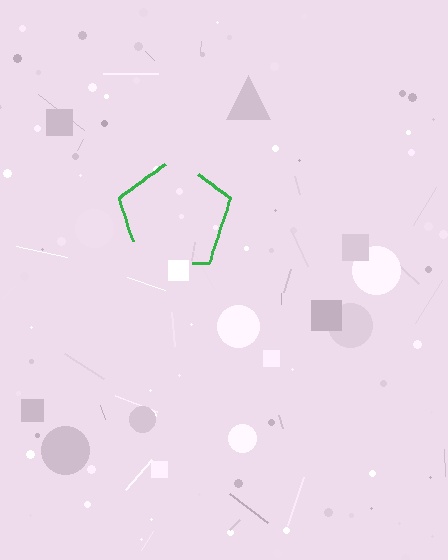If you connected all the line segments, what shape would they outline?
They would outline a pentagon.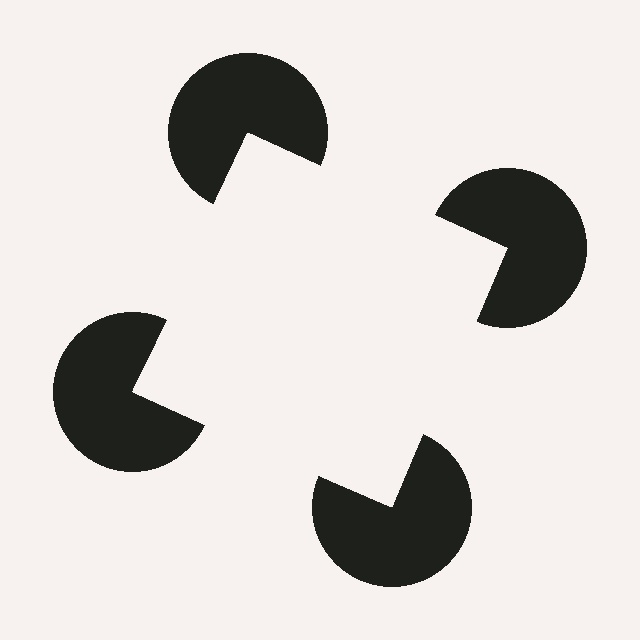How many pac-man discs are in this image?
There are 4 — one at each vertex of the illusory square.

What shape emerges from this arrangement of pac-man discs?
An illusory square — its edges are inferred from the aligned wedge cuts in the pac-man discs, not physically drawn.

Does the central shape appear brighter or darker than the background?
It typically appears slightly brighter than the background, even though no actual brightness change is drawn.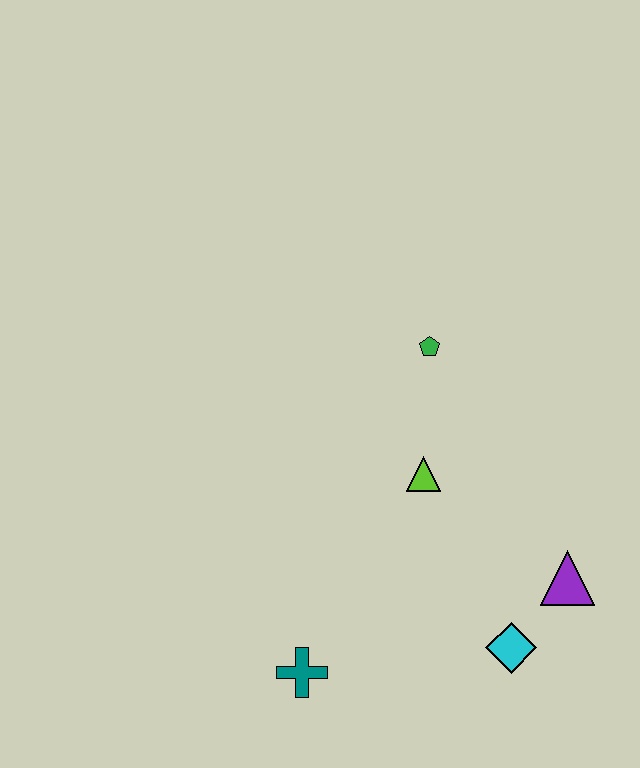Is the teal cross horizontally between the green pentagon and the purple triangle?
No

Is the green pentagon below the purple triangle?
No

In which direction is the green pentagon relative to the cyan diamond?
The green pentagon is above the cyan diamond.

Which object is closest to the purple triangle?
The cyan diamond is closest to the purple triangle.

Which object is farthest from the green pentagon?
The teal cross is farthest from the green pentagon.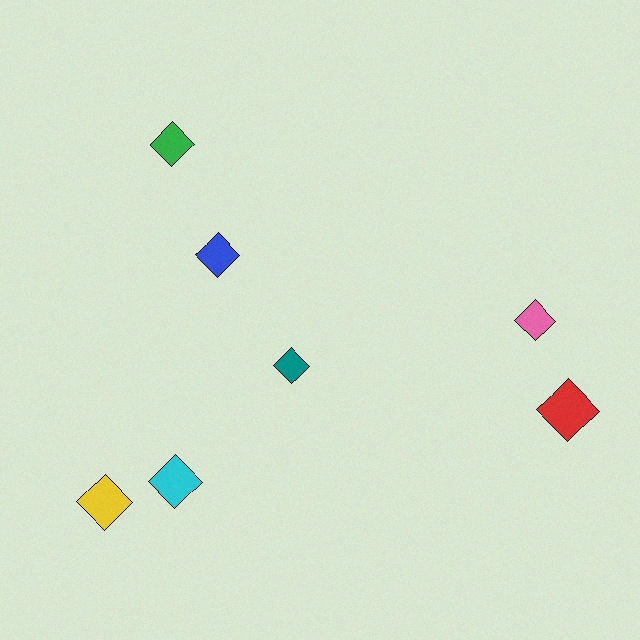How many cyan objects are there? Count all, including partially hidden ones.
There is 1 cyan object.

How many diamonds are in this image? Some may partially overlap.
There are 7 diamonds.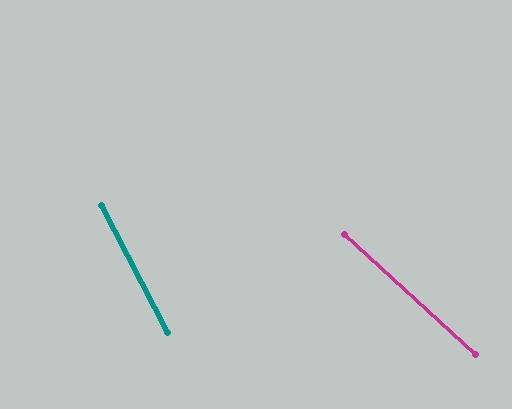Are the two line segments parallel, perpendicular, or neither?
Neither parallel nor perpendicular — they differ by about 20°.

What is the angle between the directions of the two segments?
Approximately 20 degrees.